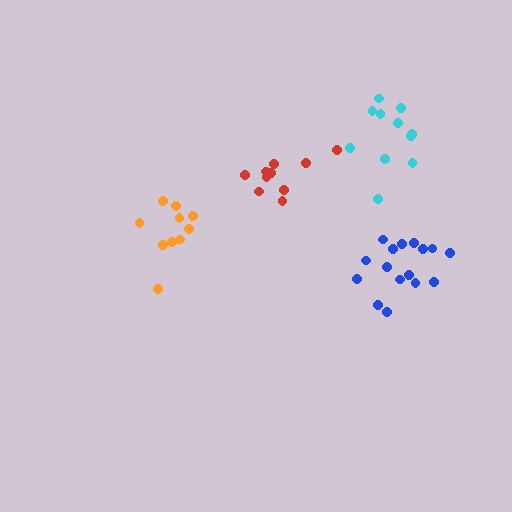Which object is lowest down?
The blue cluster is bottommost.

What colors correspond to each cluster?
The clusters are colored: cyan, orange, red, blue.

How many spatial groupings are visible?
There are 4 spatial groupings.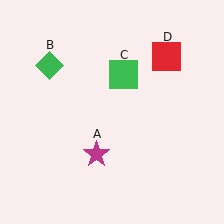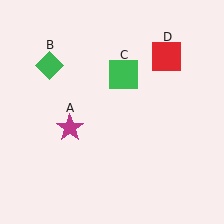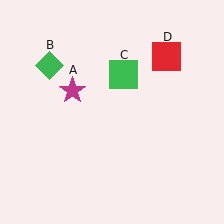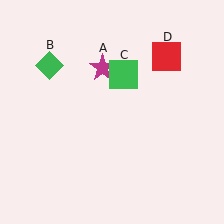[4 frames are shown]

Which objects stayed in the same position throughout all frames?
Green diamond (object B) and green square (object C) and red square (object D) remained stationary.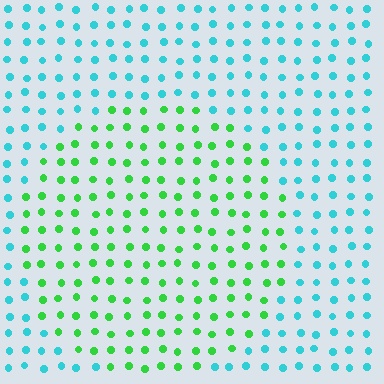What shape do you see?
I see a circle.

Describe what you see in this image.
The image is filled with small cyan elements in a uniform arrangement. A circle-shaped region is visible where the elements are tinted to a slightly different hue, forming a subtle color boundary.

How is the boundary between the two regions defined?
The boundary is defined purely by a slight shift in hue (about 58 degrees). Spacing, size, and orientation are identical on both sides.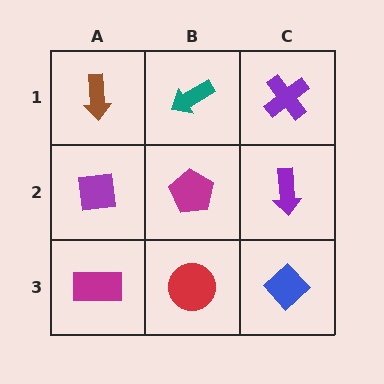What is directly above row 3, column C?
A purple arrow.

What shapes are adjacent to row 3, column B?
A magenta pentagon (row 2, column B), a magenta rectangle (row 3, column A), a blue diamond (row 3, column C).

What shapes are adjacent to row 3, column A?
A purple square (row 2, column A), a red circle (row 3, column B).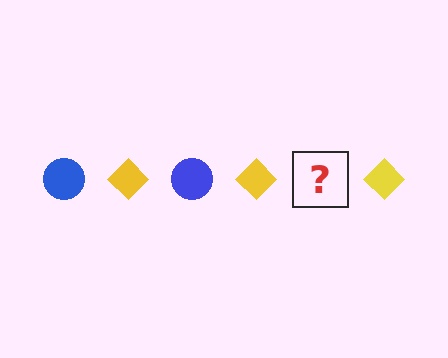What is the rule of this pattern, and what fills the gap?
The rule is that the pattern alternates between blue circle and yellow diamond. The gap should be filled with a blue circle.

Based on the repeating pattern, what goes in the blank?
The blank should be a blue circle.